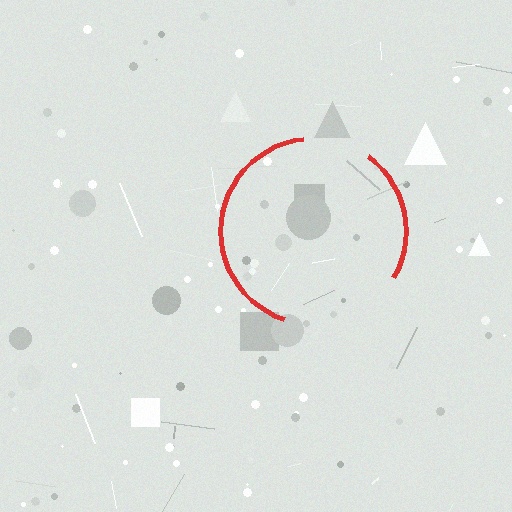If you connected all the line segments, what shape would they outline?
They would outline a circle.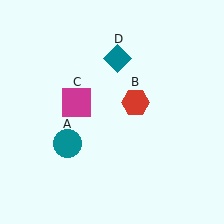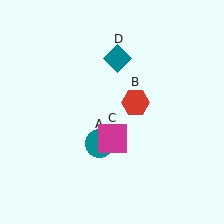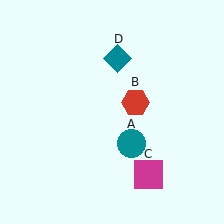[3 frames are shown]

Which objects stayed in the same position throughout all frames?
Red hexagon (object B) and teal diamond (object D) remained stationary.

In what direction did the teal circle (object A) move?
The teal circle (object A) moved right.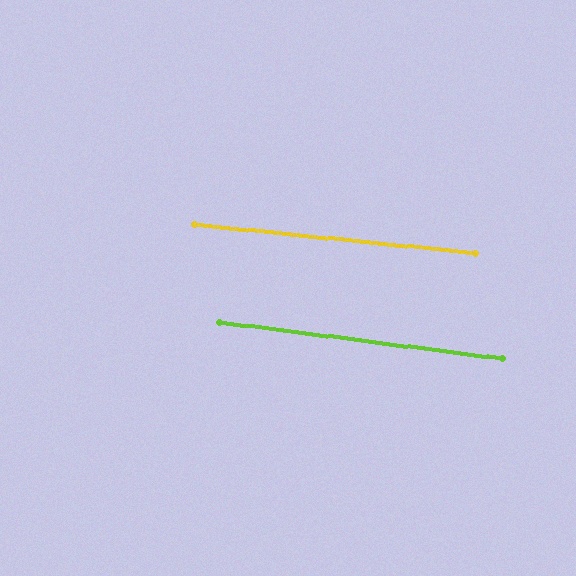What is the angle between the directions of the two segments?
Approximately 2 degrees.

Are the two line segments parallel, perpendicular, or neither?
Parallel — their directions differ by only 1.6°.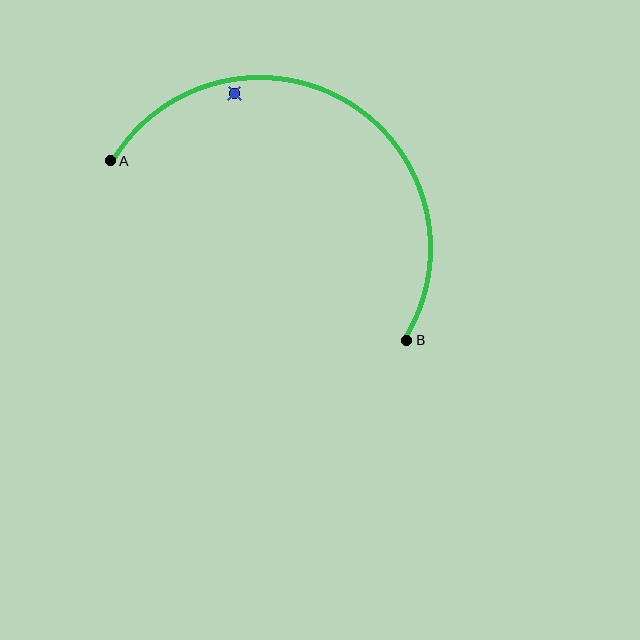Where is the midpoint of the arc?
The arc midpoint is the point on the curve farthest from the straight line joining A and B. It sits above that line.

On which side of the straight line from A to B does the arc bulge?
The arc bulges above the straight line connecting A and B.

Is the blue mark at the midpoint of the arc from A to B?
No — the blue mark does not lie on the arc at all. It sits slightly inside the curve.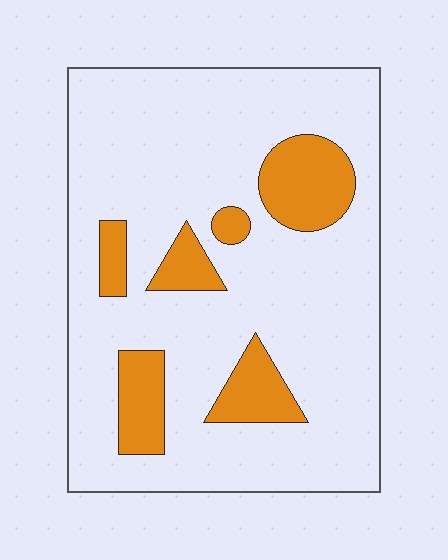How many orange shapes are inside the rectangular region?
6.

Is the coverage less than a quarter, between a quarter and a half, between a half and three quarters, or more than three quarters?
Less than a quarter.